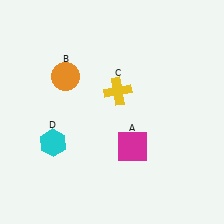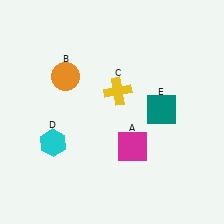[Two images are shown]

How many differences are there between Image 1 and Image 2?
There is 1 difference between the two images.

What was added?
A teal square (E) was added in Image 2.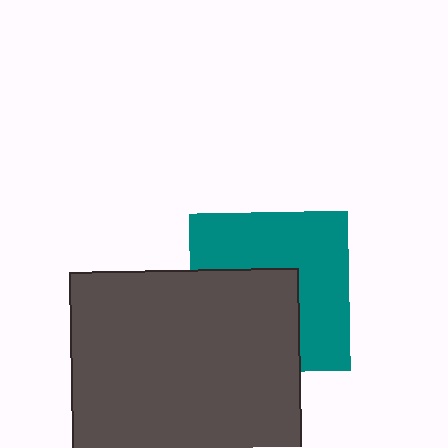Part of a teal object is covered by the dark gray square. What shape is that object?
It is a square.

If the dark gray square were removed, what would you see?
You would see the complete teal square.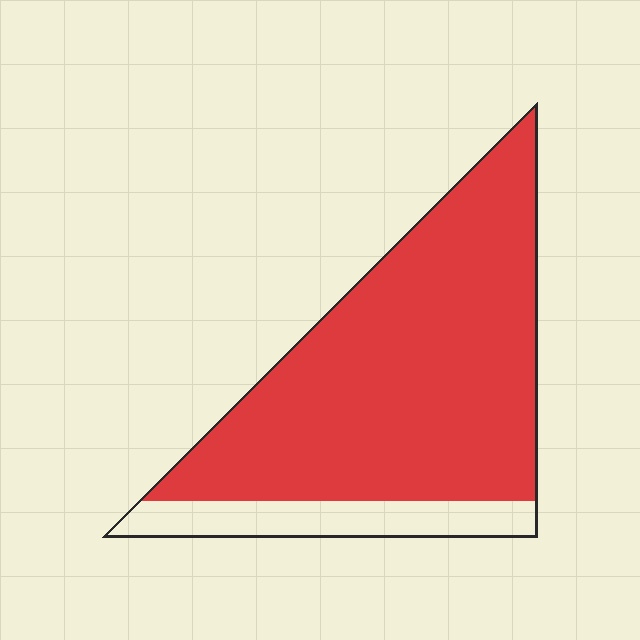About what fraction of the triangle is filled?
About five sixths (5/6).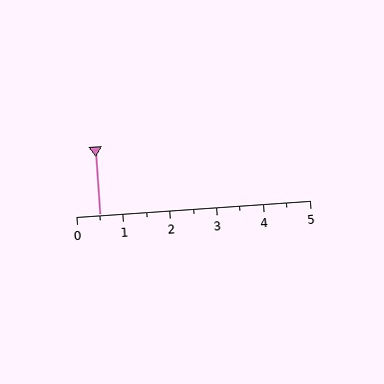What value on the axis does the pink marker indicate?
The marker indicates approximately 0.5.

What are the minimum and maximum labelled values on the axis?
The axis runs from 0 to 5.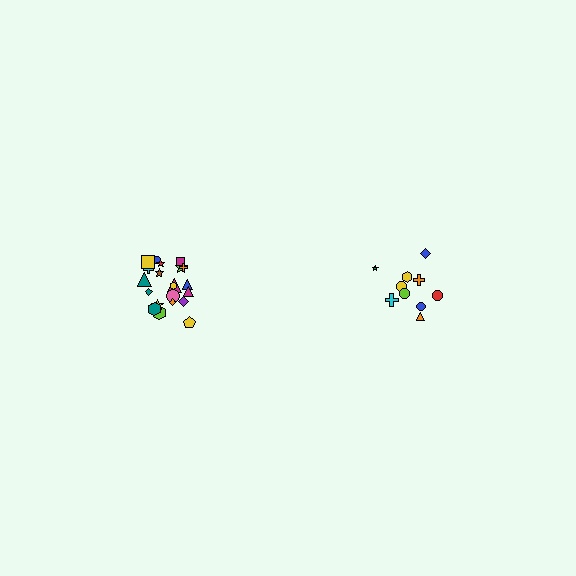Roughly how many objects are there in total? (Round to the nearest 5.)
Roughly 30 objects in total.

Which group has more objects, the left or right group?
The left group.